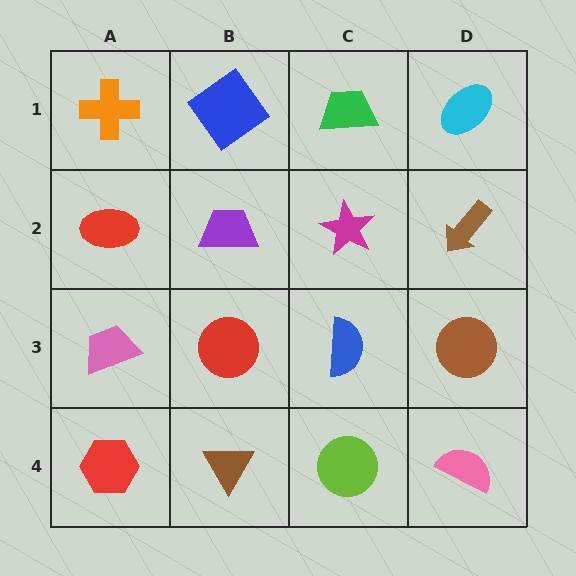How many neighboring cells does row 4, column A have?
2.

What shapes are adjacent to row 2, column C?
A green trapezoid (row 1, column C), a blue semicircle (row 3, column C), a purple trapezoid (row 2, column B), a brown arrow (row 2, column D).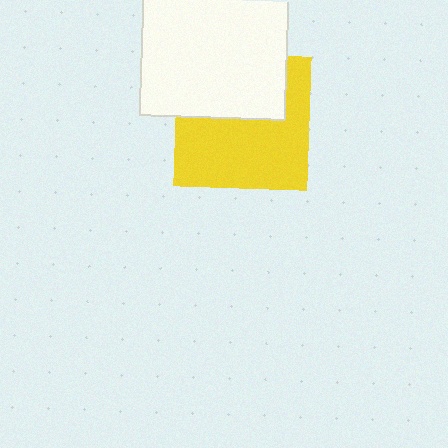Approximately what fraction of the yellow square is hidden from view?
Roughly 40% of the yellow square is hidden behind the white square.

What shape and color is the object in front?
The object in front is a white square.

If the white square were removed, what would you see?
You would see the complete yellow square.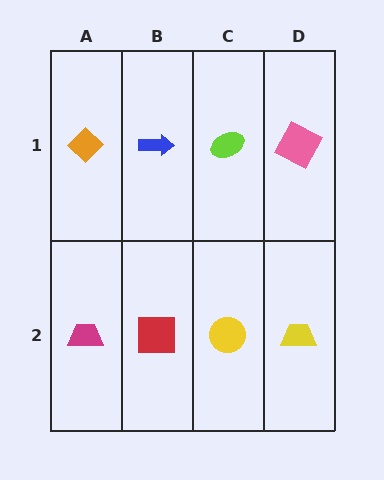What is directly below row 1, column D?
A yellow trapezoid.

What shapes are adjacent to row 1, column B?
A red square (row 2, column B), an orange diamond (row 1, column A), a lime ellipse (row 1, column C).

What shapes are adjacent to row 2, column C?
A lime ellipse (row 1, column C), a red square (row 2, column B), a yellow trapezoid (row 2, column D).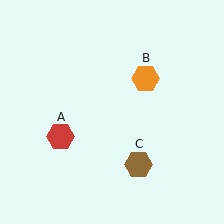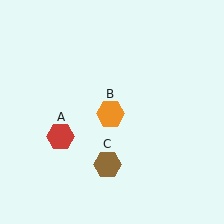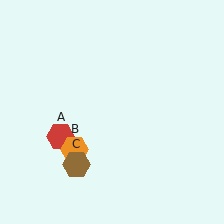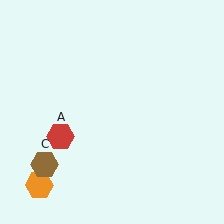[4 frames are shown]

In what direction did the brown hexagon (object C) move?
The brown hexagon (object C) moved left.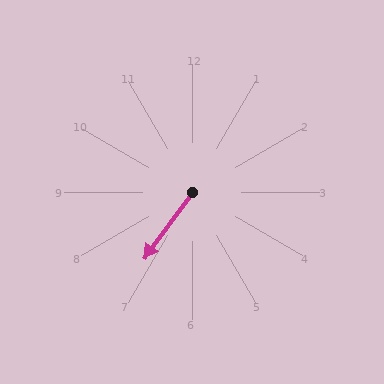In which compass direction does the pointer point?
Southwest.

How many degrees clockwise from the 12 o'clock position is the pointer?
Approximately 216 degrees.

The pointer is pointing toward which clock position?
Roughly 7 o'clock.